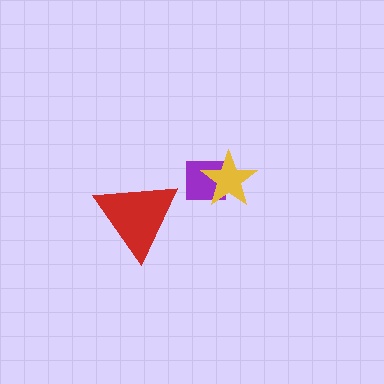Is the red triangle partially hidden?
No, no other shape covers it.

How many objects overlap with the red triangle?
0 objects overlap with the red triangle.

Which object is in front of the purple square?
The yellow star is in front of the purple square.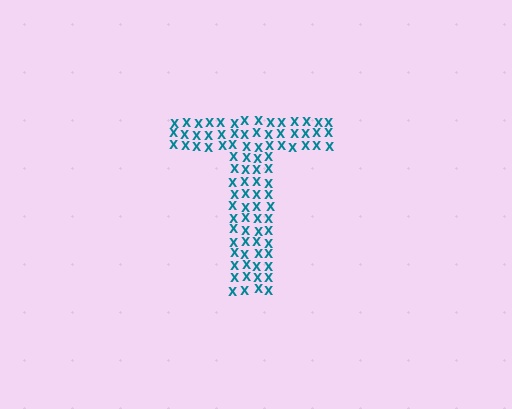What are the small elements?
The small elements are letter X's.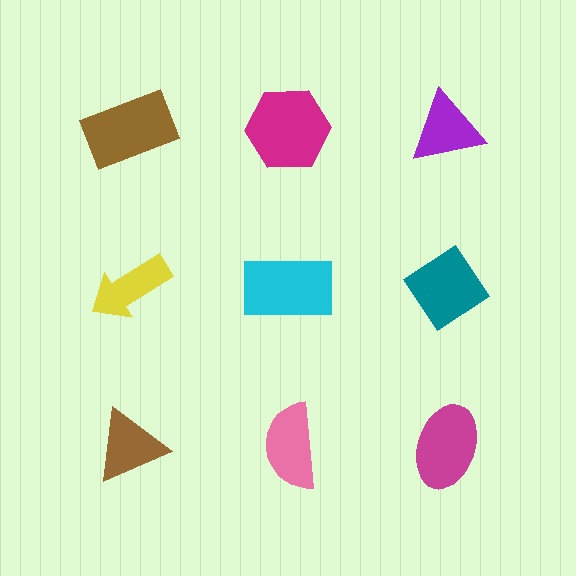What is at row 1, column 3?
A purple triangle.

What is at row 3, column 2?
A pink semicircle.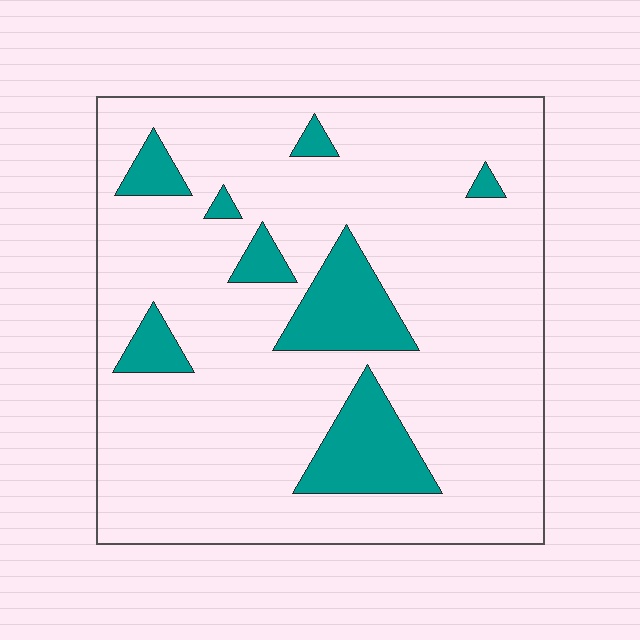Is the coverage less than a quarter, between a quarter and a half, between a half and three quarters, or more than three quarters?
Less than a quarter.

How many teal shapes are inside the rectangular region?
8.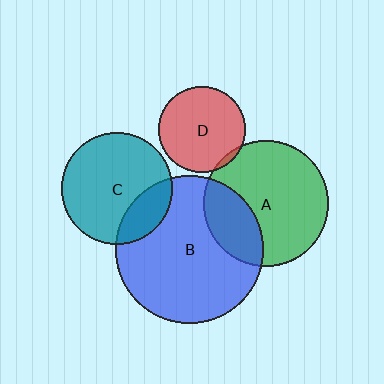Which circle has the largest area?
Circle B (blue).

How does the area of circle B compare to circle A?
Approximately 1.4 times.